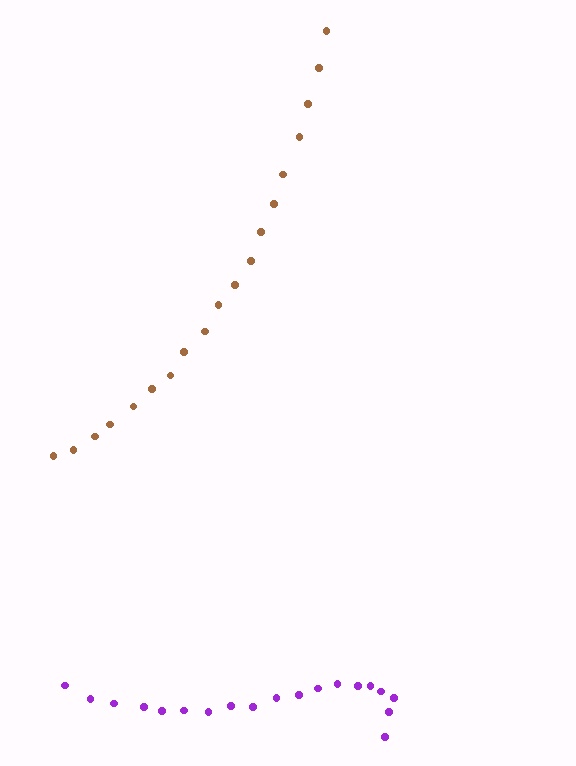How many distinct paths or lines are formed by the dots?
There are 2 distinct paths.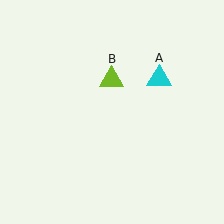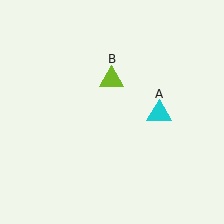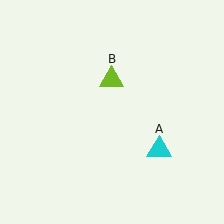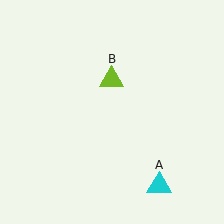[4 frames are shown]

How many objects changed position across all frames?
1 object changed position: cyan triangle (object A).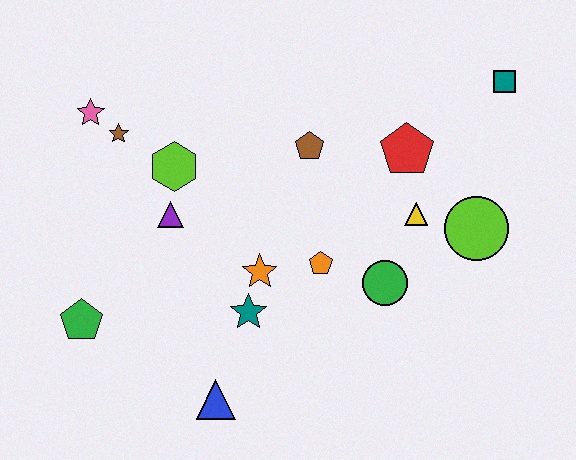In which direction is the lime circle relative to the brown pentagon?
The lime circle is to the right of the brown pentagon.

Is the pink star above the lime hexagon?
Yes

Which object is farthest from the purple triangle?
The teal square is farthest from the purple triangle.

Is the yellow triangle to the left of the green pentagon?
No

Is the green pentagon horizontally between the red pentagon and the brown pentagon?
No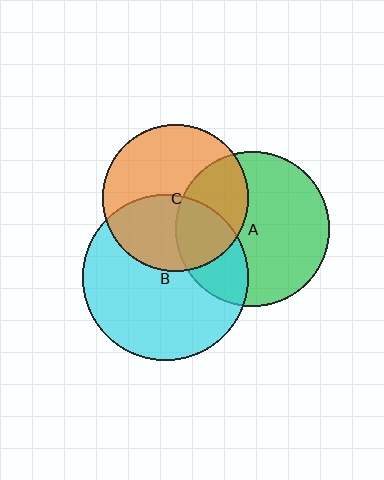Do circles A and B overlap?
Yes.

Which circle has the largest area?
Circle B (cyan).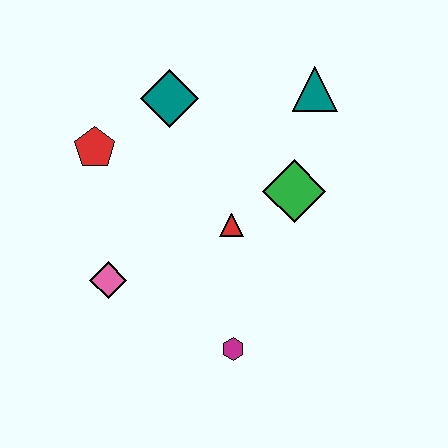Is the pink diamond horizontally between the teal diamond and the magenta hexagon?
No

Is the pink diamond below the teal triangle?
Yes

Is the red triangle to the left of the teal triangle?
Yes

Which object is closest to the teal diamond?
The red pentagon is closest to the teal diamond.